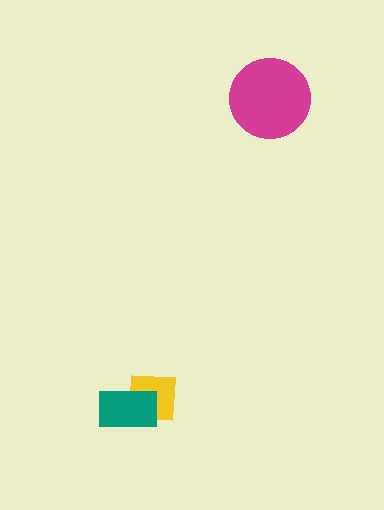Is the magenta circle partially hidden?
No, no other shape covers it.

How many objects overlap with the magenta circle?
0 objects overlap with the magenta circle.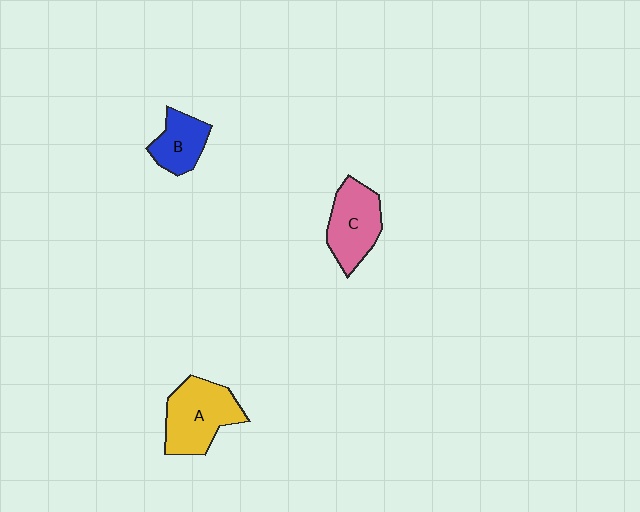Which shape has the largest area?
Shape A (yellow).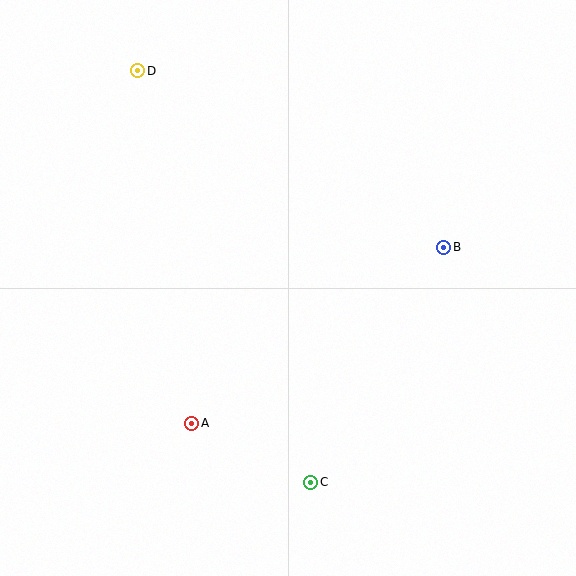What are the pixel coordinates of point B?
Point B is at (444, 247).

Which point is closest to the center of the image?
Point B at (444, 247) is closest to the center.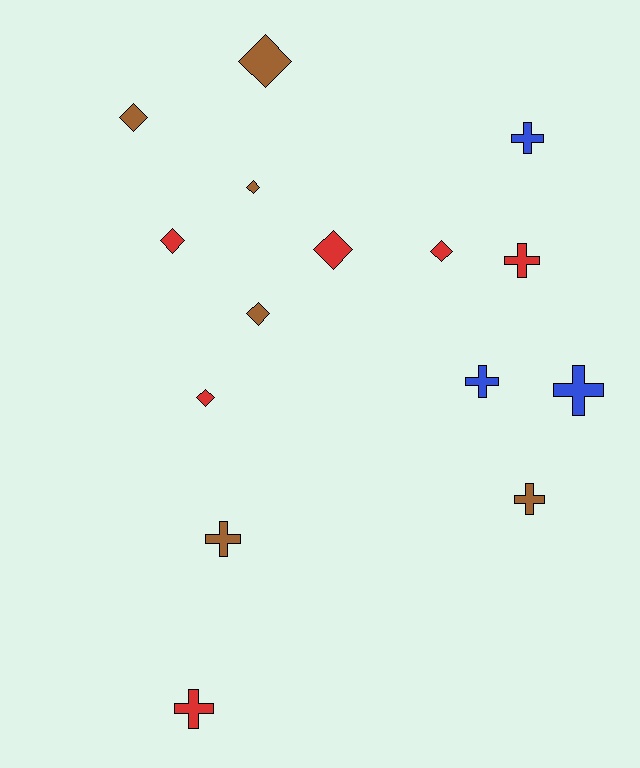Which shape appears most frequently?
Diamond, with 8 objects.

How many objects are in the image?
There are 15 objects.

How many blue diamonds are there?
There are no blue diamonds.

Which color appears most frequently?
Brown, with 6 objects.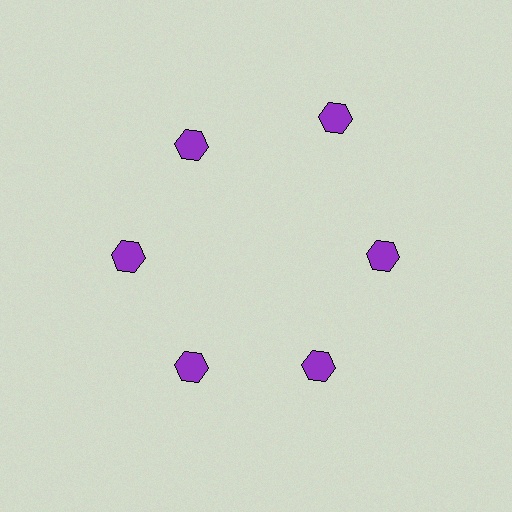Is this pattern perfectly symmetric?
No. The 6 purple hexagons are arranged in a ring, but one element near the 1 o'clock position is pushed outward from the center, breaking the 6-fold rotational symmetry.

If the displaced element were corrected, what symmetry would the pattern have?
It would have 6-fold rotational symmetry — the pattern would map onto itself every 60 degrees.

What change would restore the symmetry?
The symmetry would be restored by moving it inward, back onto the ring so that all 6 hexagons sit at equal angles and equal distance from the center.